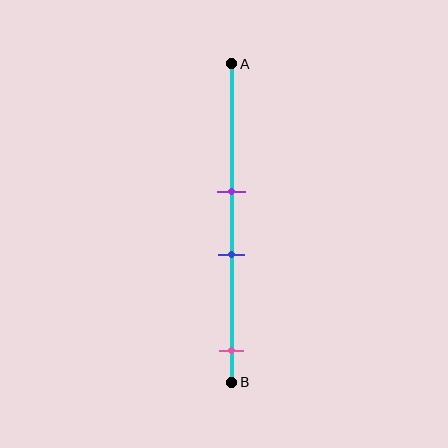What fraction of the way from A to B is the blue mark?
The blue mark is approximately 60% (0.6) of the way from A to B.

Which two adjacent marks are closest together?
The purple and blue marks are the closest adjacent pair.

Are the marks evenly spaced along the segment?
No, the marks are not evenly spaced.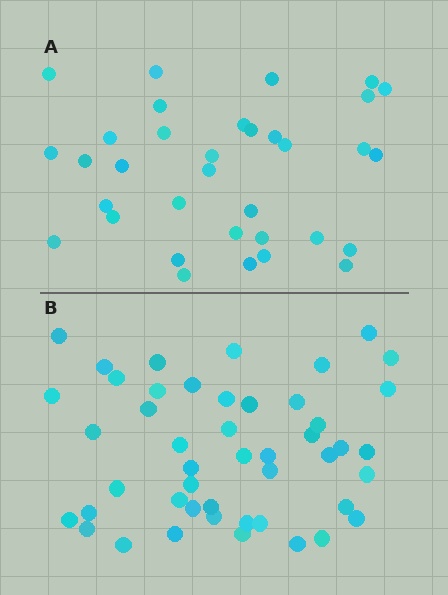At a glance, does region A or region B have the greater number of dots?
Region B (the bottom region) has more dots.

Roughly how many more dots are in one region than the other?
Region B has approximately 15 more dots than region A.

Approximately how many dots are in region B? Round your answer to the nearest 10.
About 50 dots. (The exact count is 47, which rounds to 50.)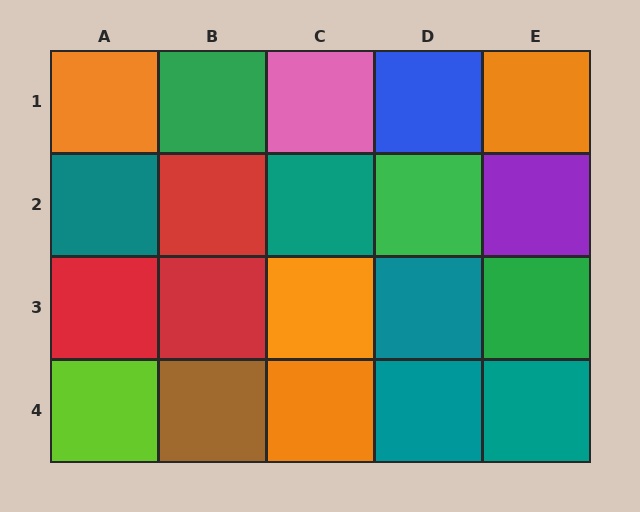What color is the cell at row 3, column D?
Teal.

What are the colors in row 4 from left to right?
Lime, brown, orange, teal, teal.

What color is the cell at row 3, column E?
Green.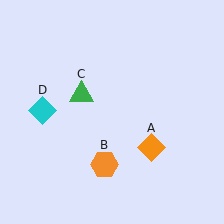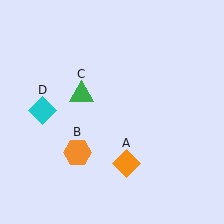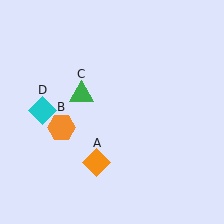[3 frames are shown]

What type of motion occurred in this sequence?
The orange diamond (object A), orange hexagon (object B) rotated clockwise around the center of the scene.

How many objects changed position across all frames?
2 objects changed position: orange diamond (object A), orange hexagon (object B).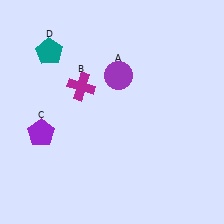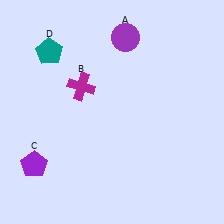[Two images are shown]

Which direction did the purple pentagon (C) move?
The purple pentagon (C) moved down.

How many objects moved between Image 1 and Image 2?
2 objects moved between the two images.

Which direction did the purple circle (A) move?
The purple circle (A) moved up.